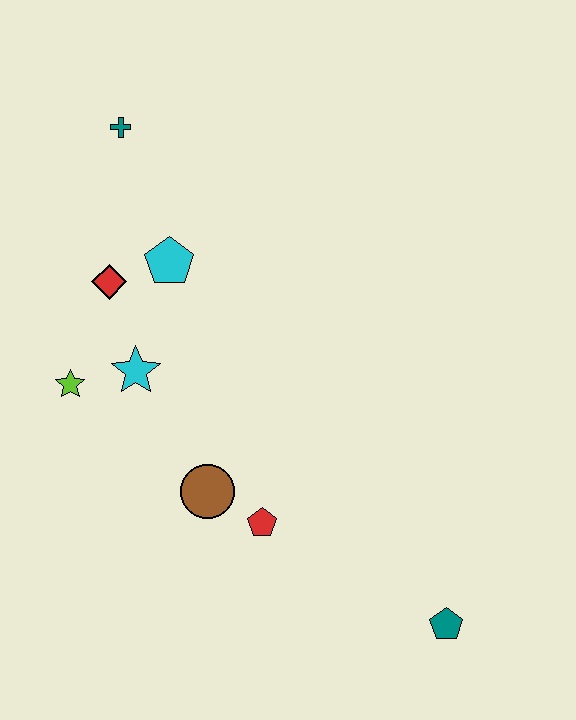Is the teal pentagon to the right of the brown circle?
Yes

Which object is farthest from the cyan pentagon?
The teal pentagon is farthest from the cyan pentagon.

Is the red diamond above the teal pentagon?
Yes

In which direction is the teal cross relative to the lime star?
The teal cross is above the lime star.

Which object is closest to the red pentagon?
The brown circle is closest to the red pentagon.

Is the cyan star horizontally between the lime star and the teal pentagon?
Yes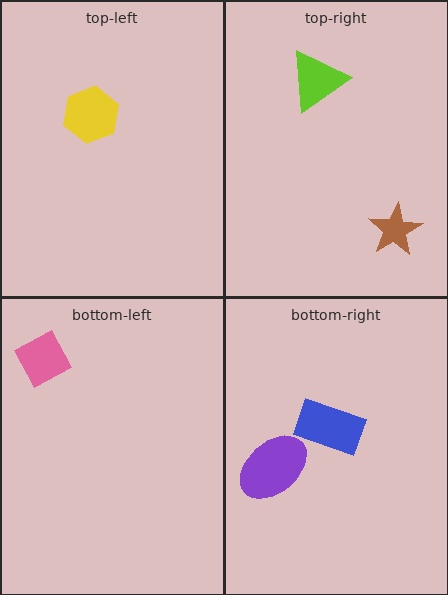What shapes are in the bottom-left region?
The pink diamond.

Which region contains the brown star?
The top-right region.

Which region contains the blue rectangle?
The bottom-right region.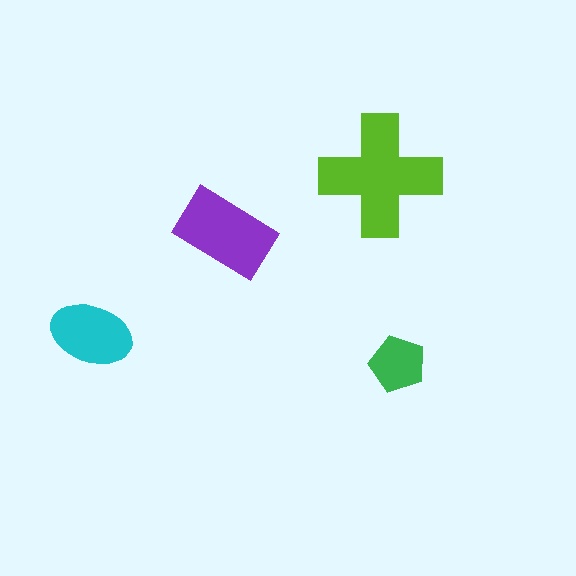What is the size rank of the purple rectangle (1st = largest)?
2nd.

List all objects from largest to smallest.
The lime cross, the purple rectangle, the cyan ellipse, the green pentagon.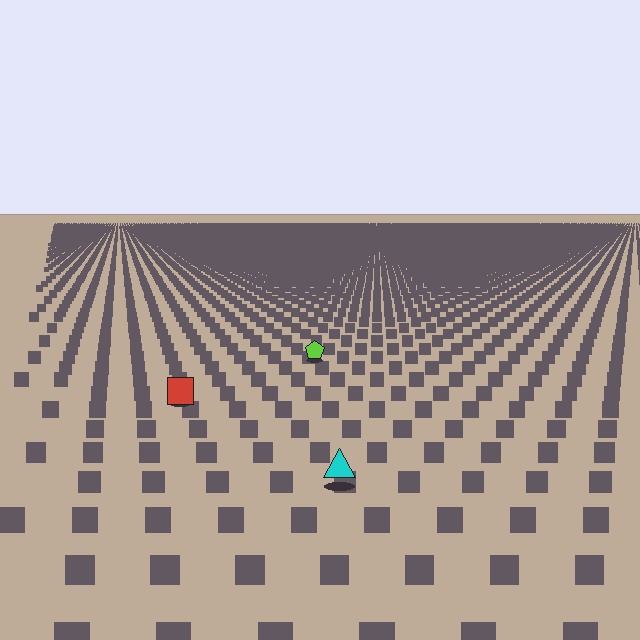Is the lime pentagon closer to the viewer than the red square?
No. The red square is closer — you can tell from the texture gradient: the ground texture is coarser near it.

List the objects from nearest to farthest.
From nearest to farthest: the cyan triangle, the red square, the lime pentagon.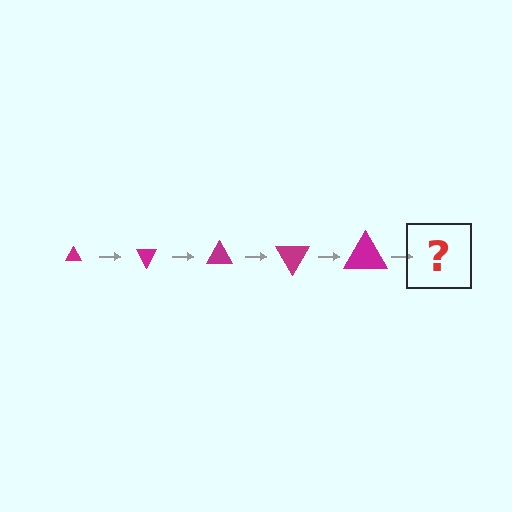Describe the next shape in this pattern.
It should be a triangle, larger than the previous one and rotated 300 degrees from the start.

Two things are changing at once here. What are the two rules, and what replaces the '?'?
The two rules are that the triangle grows larger each step and it rotates 60 degrees each step. The '?' should be a triangle, larger than the previous one and rotated 300 degrees from the start.